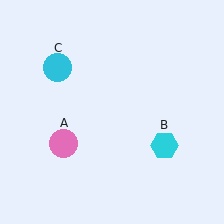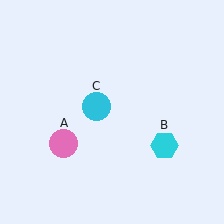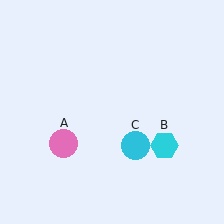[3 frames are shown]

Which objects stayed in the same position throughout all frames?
Pink circle (object A) and cyan hexagon (object B) remained stationary.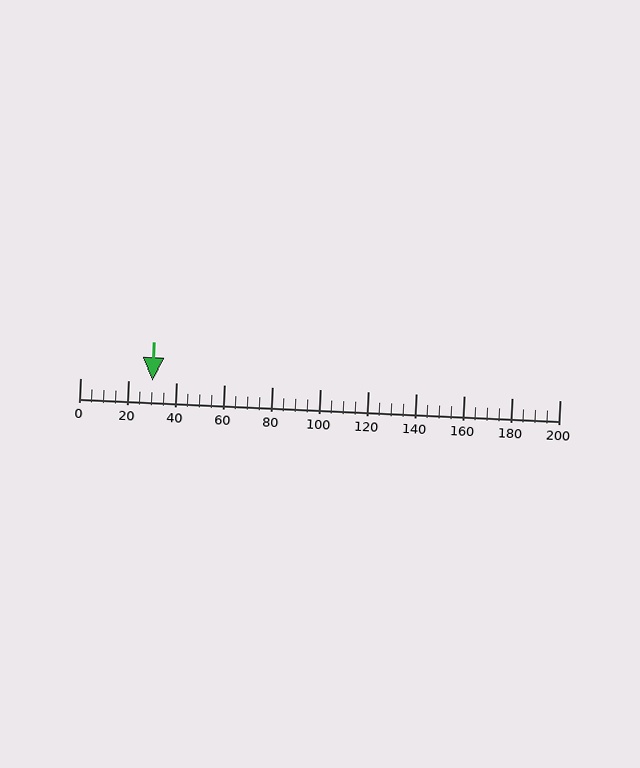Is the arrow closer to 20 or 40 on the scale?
The arrow is closer to 40.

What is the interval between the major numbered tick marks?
The major tick marks are spaced 20 units apart.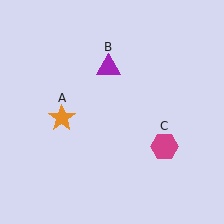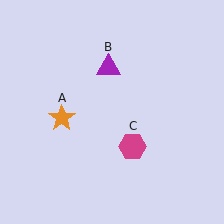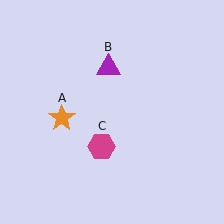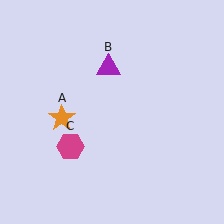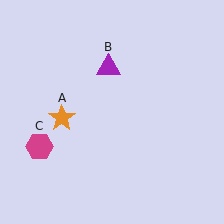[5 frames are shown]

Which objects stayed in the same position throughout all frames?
Orange star (object A) and purple triangle (object B) remained stationary.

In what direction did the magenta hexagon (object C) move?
The magenta hexagon (object C) moved left.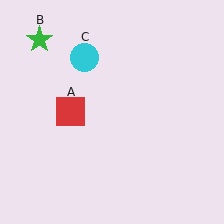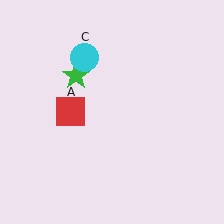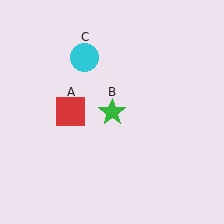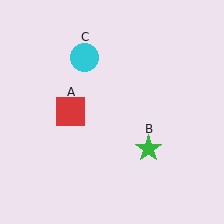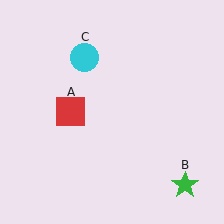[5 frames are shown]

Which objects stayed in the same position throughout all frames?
Red square (object A) and cyan circle (object C) remained stationary.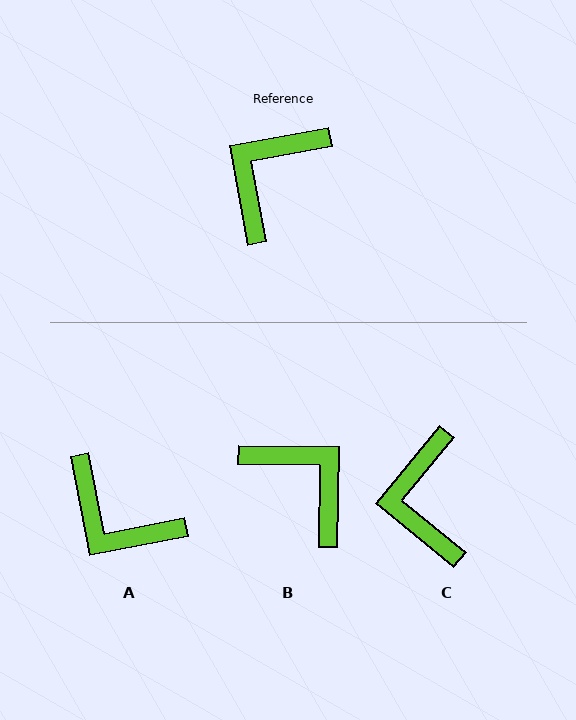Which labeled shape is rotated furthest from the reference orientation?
B, about 101 degrees away.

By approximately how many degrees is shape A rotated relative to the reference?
Approximately 91 degrees counter-clockwise.